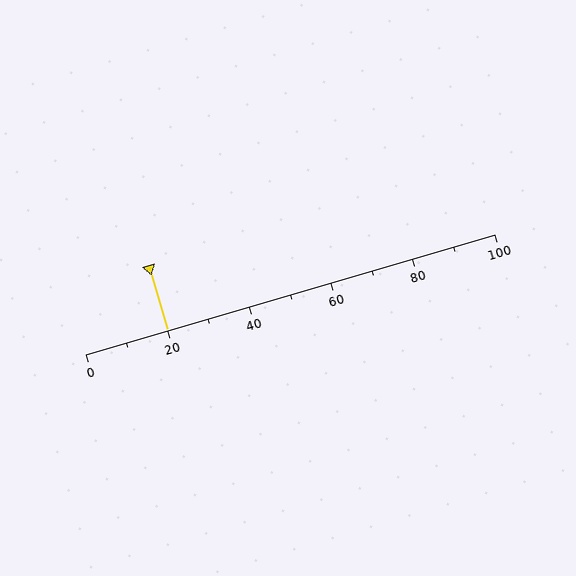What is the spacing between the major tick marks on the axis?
The major ticks are spaced 20 apart.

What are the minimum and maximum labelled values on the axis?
The axis runs from 0 to 100.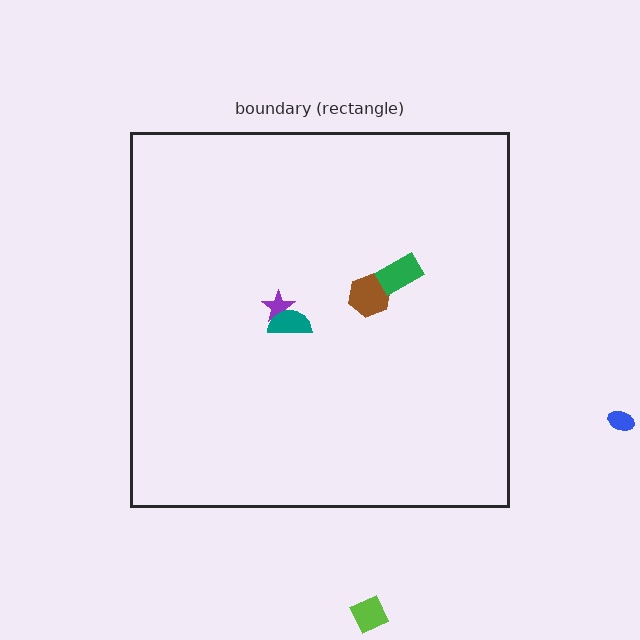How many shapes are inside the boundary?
4 inside, 2 outside.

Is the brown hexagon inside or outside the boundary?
Inside.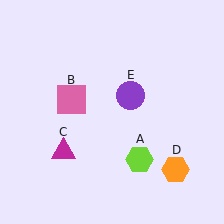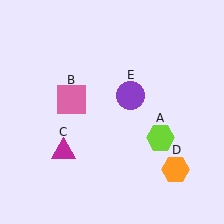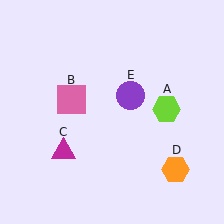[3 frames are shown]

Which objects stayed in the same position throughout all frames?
Pink square (object B) and magenta triangle (object C) and orange hexagon (object D) and purple circle (object E) remained stationary.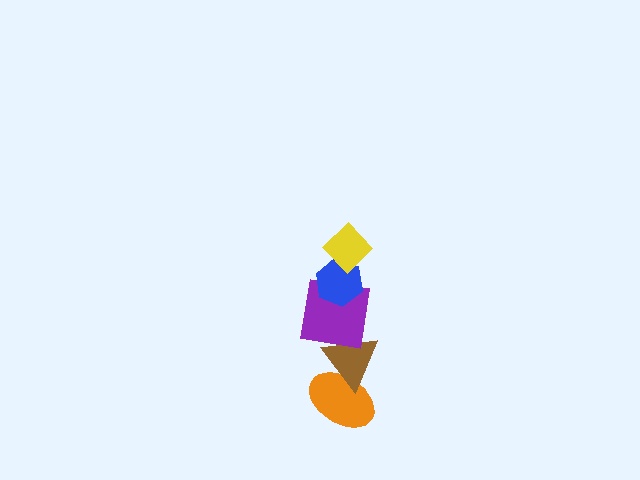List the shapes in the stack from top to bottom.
From top to bottom: the yellow diamond, the blue hexagon, the purple square, the brown triangle, the orange ellipse.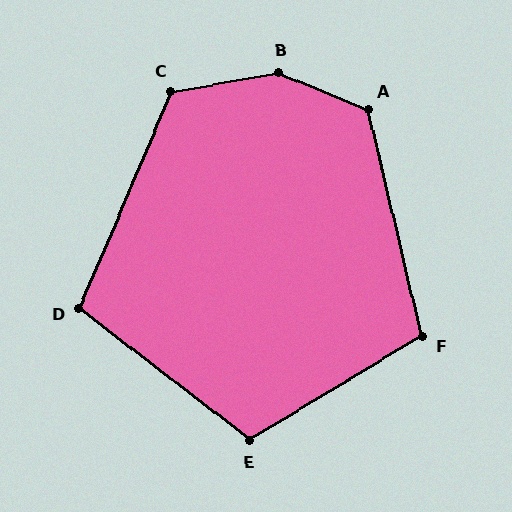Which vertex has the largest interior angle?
B, at approximately 147 degrees.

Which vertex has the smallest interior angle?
D, at approximately 105 degrees.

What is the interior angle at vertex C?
Approximately 123 degrees (obtuse).